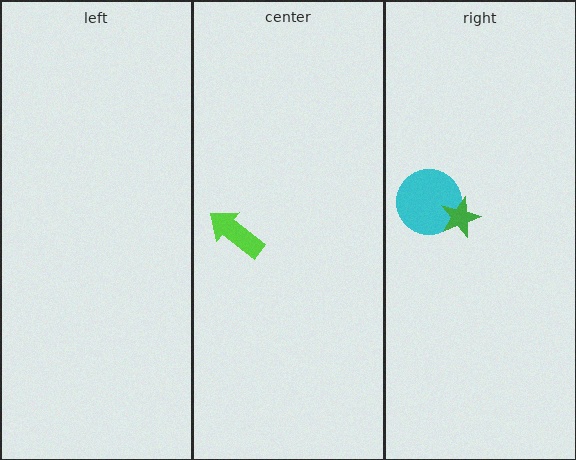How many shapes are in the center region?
1.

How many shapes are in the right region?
2.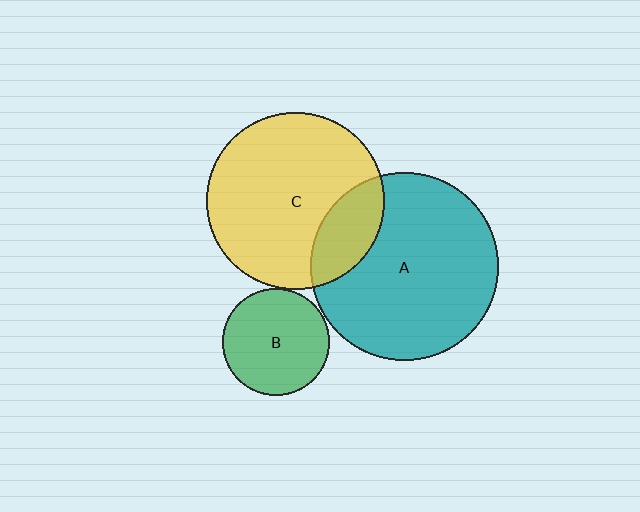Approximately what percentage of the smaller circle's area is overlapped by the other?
Approximately 20%.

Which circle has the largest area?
Circle A (teal).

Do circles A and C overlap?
Yes.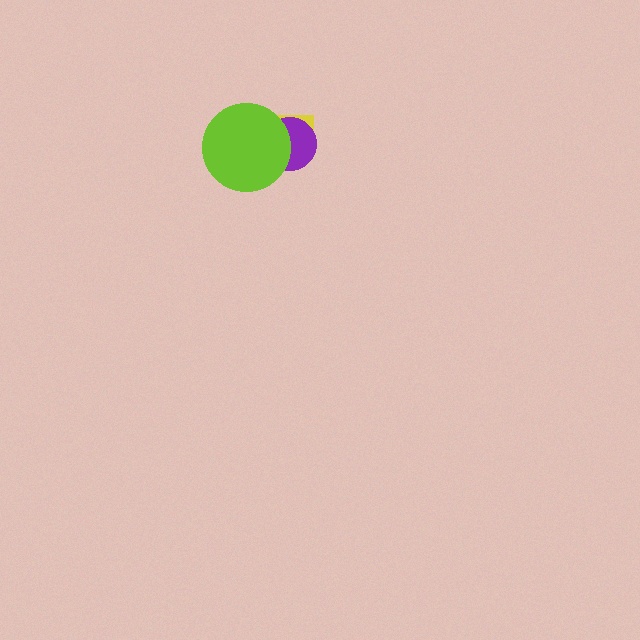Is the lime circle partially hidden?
No, no other shape covers it.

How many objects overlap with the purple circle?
2 objects overlap with the purple circle.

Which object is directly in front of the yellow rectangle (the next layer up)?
The purple circle is directly in front of the yellow rectangle.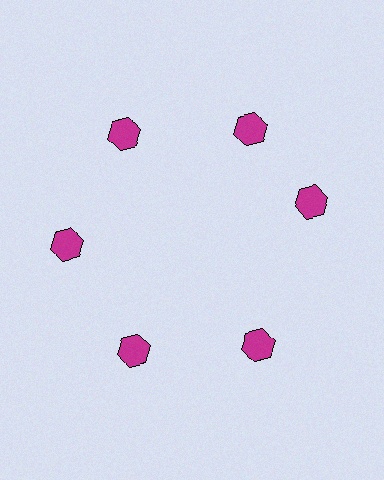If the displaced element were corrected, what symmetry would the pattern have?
It would have 6-fold rotational symmetry — the pattern would map onto itself every 60 degrees.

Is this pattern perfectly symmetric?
No. The 6 magenta hexagons are arranged in a ring, but one element near the 3 o'clock position is rotated out of alignment along the ring, breaking the 6-fold rotational symmetry.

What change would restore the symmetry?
The symmetry would be restored by rotating it back into even spacing with its neighbors so that all 6 hexagons sit at equal angles and equal distance from the center.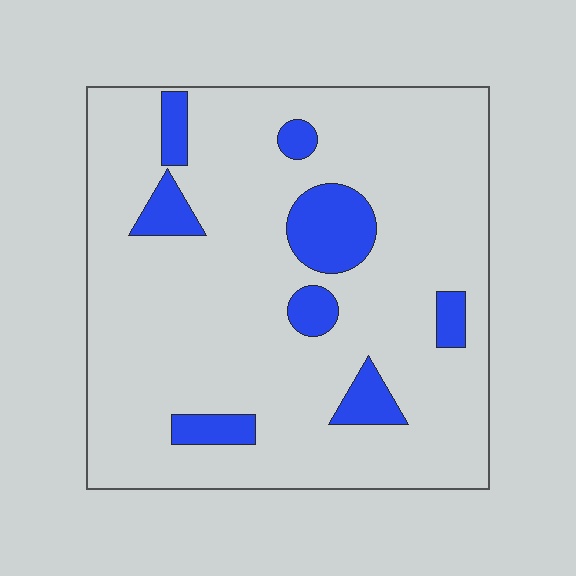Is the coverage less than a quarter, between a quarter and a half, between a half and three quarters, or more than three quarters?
Less than a quarter.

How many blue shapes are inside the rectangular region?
8.